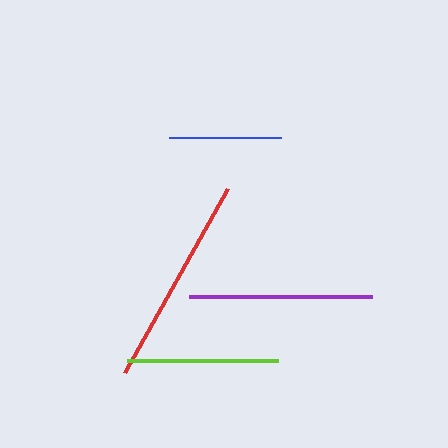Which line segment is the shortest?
The blue line is the shortest at approximately 112 pixels.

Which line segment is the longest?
The red line is the longest at approximately 211 pixels.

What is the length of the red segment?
The red segment is approximately 211 pixels long.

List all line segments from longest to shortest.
From longest to shortest: red, purple, lime, blue.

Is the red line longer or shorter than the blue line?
The red line is longer than the blue line.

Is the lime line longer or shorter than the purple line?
The purple line is longer than the lime line.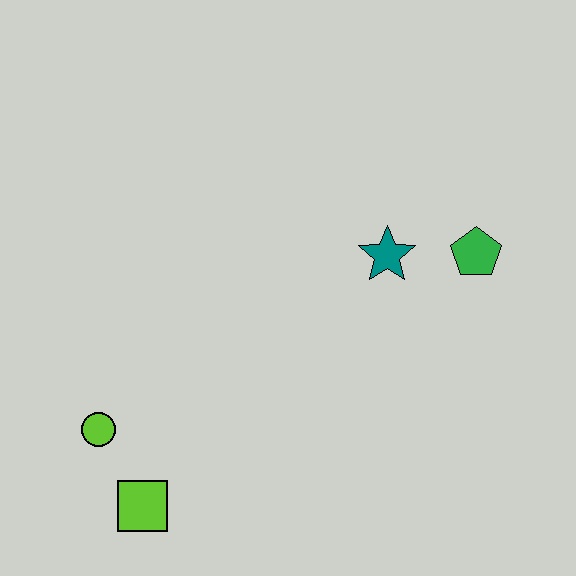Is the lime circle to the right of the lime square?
No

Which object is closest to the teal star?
The green pentagon is closest to the teal star.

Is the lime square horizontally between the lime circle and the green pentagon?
Yes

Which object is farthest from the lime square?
The green pentagon is farthest from the lime square.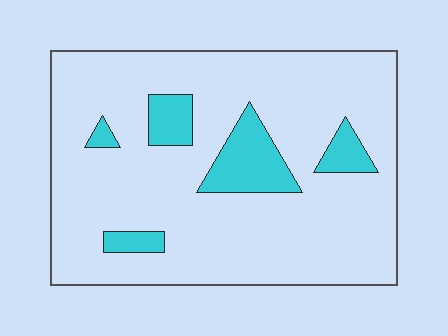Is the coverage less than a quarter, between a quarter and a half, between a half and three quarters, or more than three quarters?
Less than a quarter.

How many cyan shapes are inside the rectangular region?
5.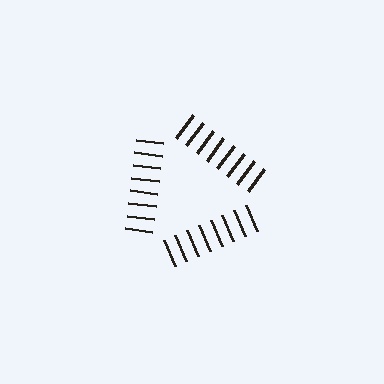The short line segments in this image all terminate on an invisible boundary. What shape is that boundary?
An illusory triangle — the line segments terminate on its edges but no continuous stroke is drawn.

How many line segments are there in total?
24 — 8 along each of the 3 edges.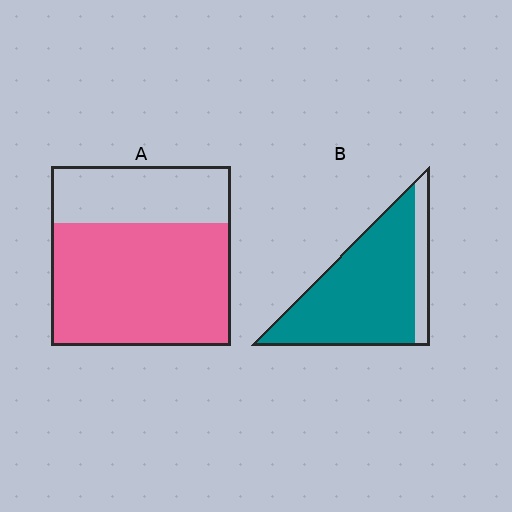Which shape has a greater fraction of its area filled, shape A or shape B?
Shape B.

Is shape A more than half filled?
Yes.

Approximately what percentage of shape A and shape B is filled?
A is approximately 70% and B is approximately 85%.